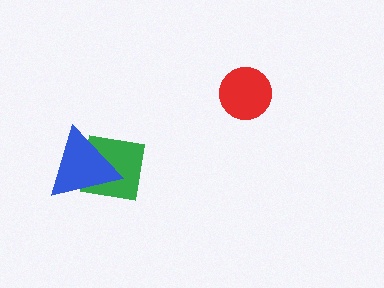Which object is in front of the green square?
The blue triangle is in front of the green square.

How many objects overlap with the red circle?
0 objects overlap with the red circle.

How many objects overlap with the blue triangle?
1 object overlaps with the blue triangle.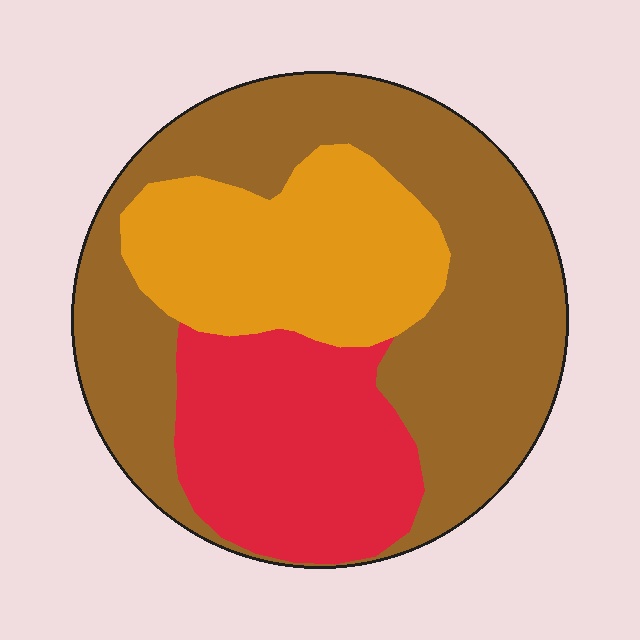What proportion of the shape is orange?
Orange takes up about one quarter (1/4) of the shape.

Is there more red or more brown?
Brown.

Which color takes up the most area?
Brown, at roughly 50%.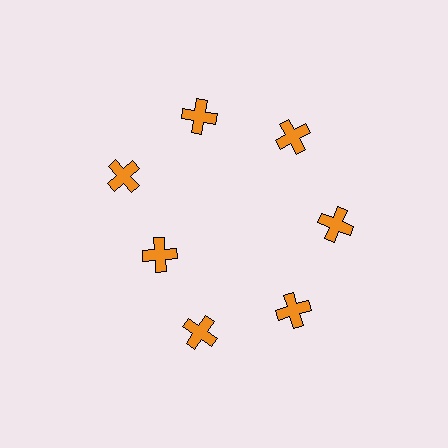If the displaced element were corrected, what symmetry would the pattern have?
It would have 7-fold rotational symmetry — the pattern would map onto itself every 51 degrees.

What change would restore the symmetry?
The symmetry would be restored by moving it outward, back onto the ring so that all 7 crosses sit at equal angles and equal distance from the center.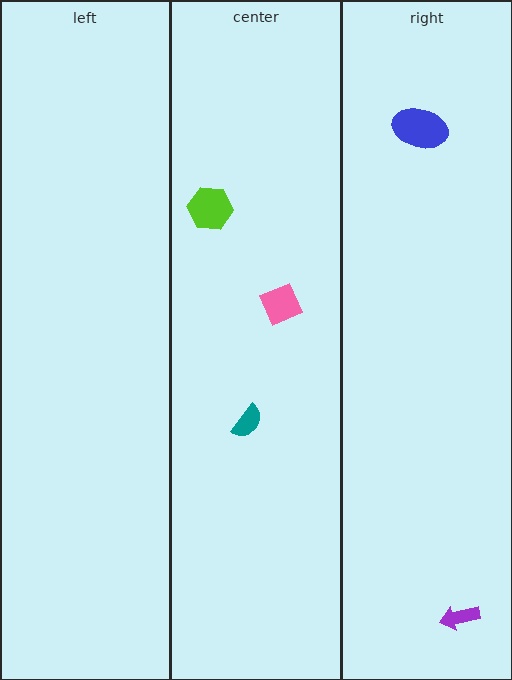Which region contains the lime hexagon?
The center region.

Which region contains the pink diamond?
The center region.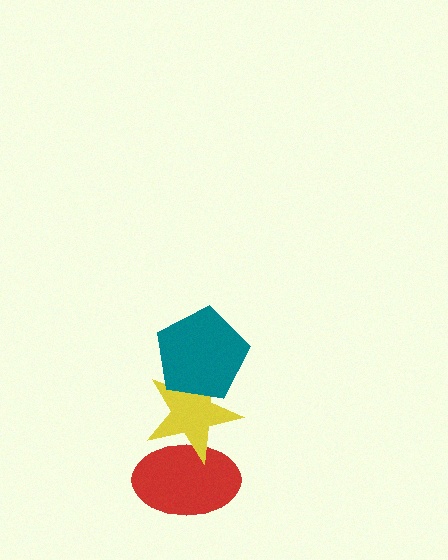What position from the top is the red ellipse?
The red ellipse is 3rd from the top.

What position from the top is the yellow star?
The yellow star is 2nd from the top.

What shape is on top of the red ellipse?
The yellow star is on top of the red ellipse.